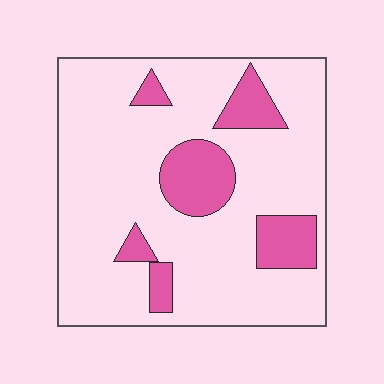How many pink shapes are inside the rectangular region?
6.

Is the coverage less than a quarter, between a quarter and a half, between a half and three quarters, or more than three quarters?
Less than a quarter.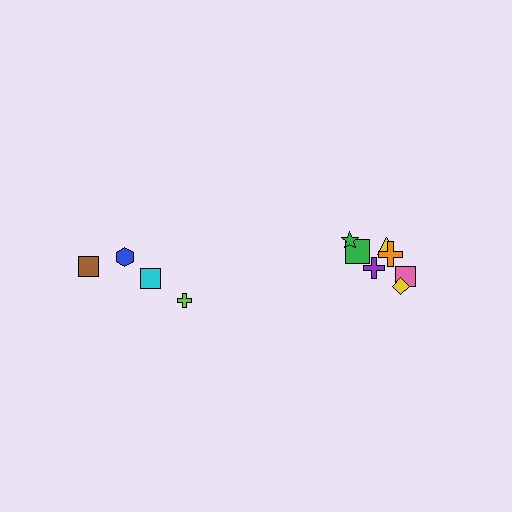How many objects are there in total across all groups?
There are 11 objects.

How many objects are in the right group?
There are 7 objects.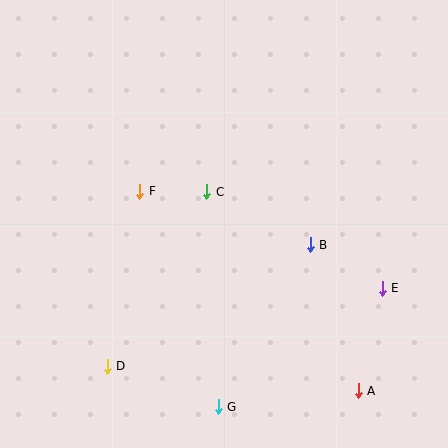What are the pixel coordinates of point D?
Point D is at (107, 366).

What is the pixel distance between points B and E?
The distance between B and E is 84 pixels.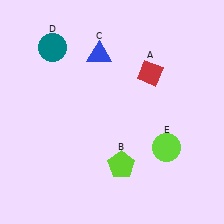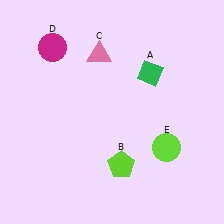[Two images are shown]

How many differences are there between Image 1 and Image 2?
There are 3 differences between the two images.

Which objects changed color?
A changed from red to green. C changed from blue to pink. D changed from teal to magenta.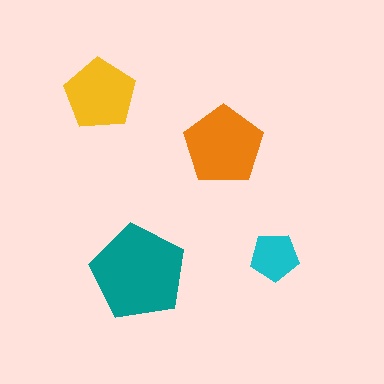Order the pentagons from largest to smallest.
the teal one, the orange one, the yellow one, the cyan one.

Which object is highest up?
The yellow pentagon is topmost.